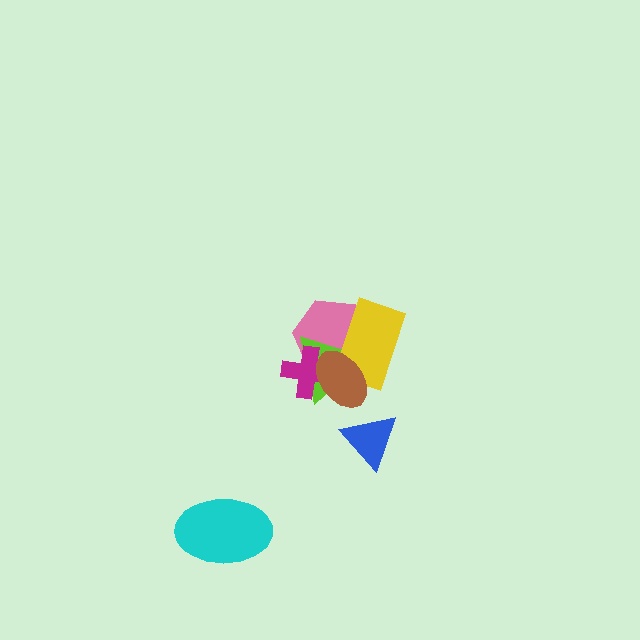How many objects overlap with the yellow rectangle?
3 objects overlap with the yellow rectangle.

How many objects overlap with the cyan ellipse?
0 objects overlap with the cyan ellipse.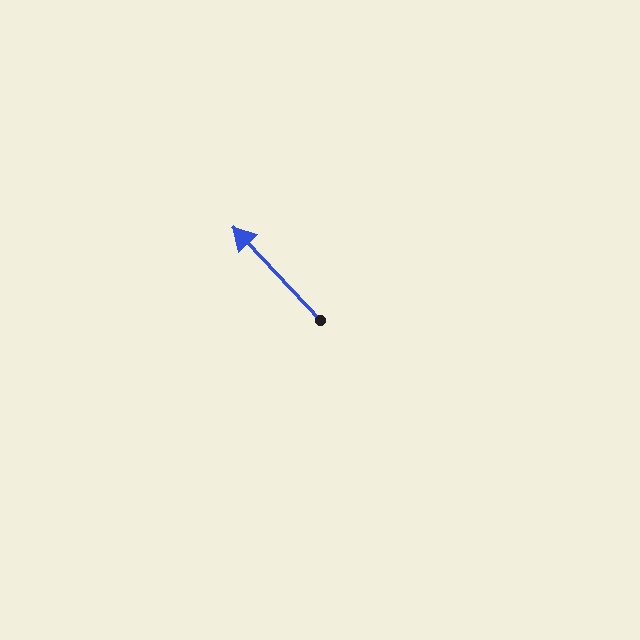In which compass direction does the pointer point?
Northwest.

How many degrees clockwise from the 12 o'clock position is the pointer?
Approximately 317 degrees.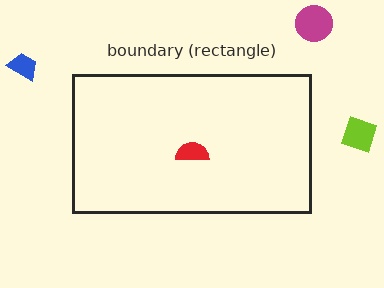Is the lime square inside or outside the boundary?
Outside.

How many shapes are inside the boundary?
1 inside, 3 outside.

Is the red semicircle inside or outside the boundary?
Inside.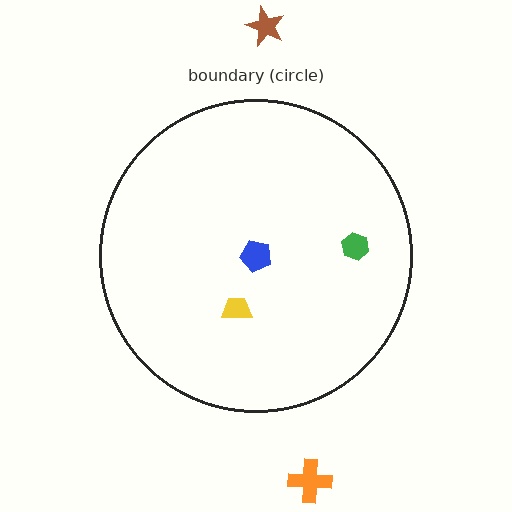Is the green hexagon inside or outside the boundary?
Inside.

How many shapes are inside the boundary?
3 inside, 2 outside.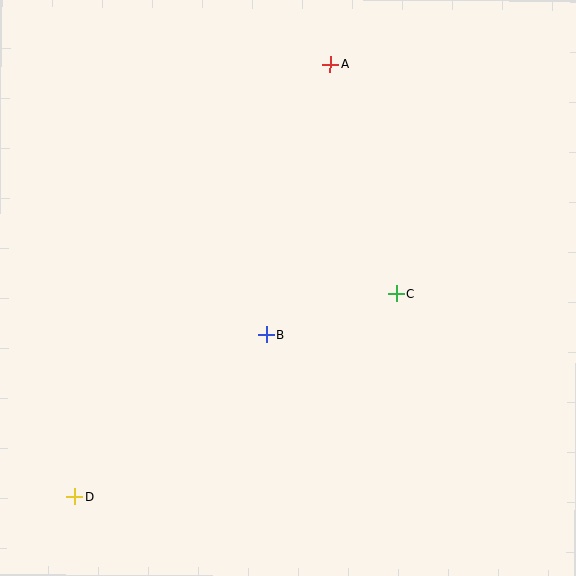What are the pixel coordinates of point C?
Point C is at (396, 294).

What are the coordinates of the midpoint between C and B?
The midpoint between C and B is at (331, 314).